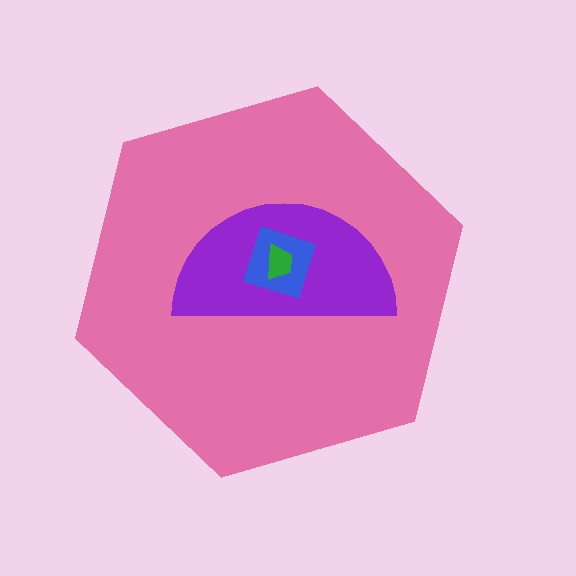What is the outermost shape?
The pink hexagon.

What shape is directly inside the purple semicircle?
The blue square.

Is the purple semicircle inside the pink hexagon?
Yes.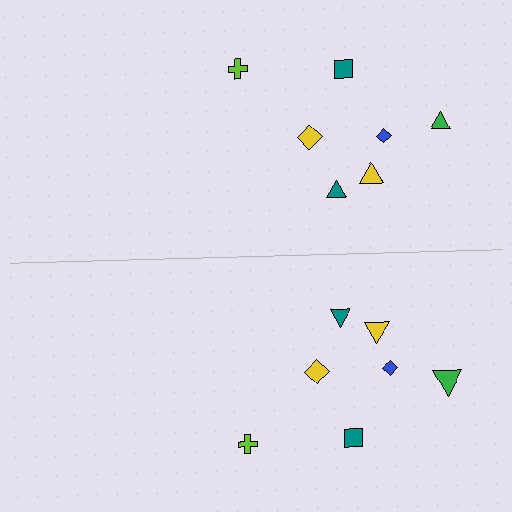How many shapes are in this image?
There are 14 shapes in this image.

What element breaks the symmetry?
The green triangle on the bottom side has a different size than its mirror counterpart.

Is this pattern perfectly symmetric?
No, the pattern is not perfectly symmetric. The green triangle on the bottom side has a different size than its mirror counterpart.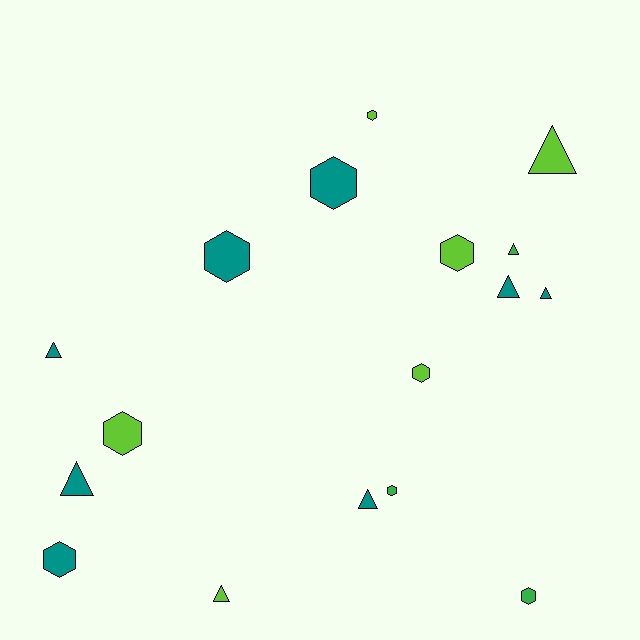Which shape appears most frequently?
Hexagon, with 9 objects.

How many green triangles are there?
There is 1 green triangle.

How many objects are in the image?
There are 17 objects.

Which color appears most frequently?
Teal, with 8 objects.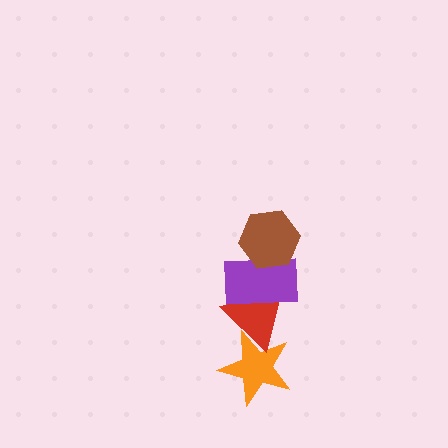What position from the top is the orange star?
The orange star is 4th from the top.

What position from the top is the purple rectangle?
The purple rectangle is 2nd from the top.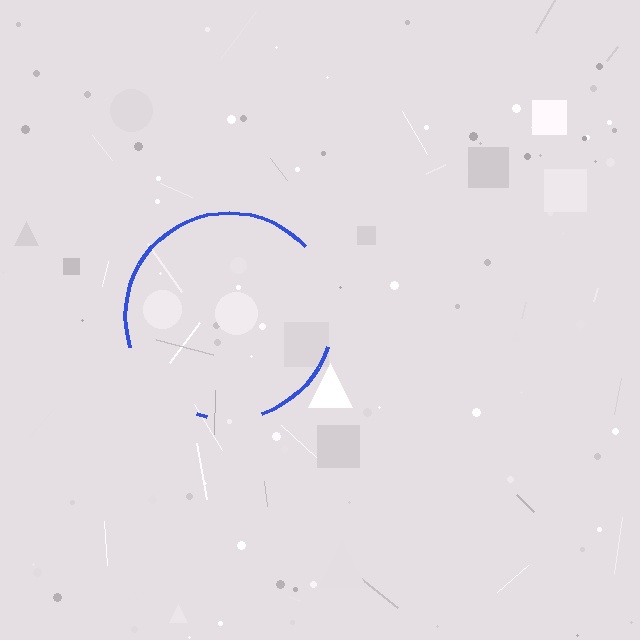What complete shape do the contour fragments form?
The contour fragments form a circle.